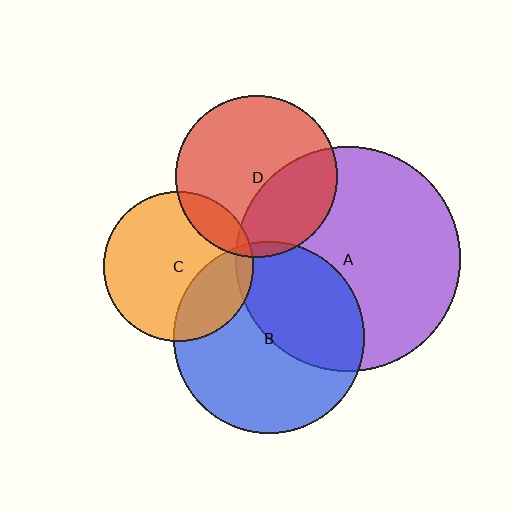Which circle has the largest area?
Circle A (purple).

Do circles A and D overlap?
Yes.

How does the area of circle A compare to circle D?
Approximately 1.9 times.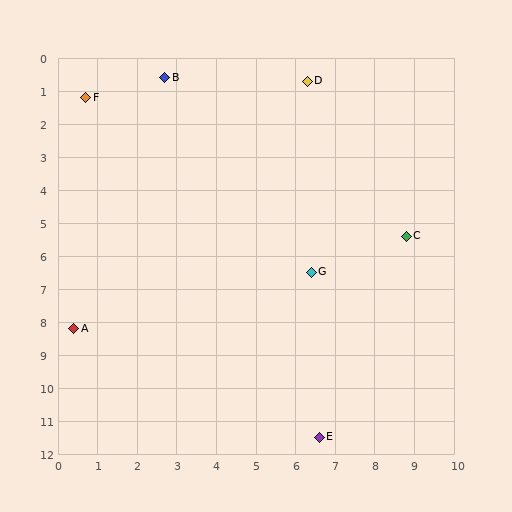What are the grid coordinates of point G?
Point G is at approximately (6.4, 6.5).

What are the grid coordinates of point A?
Point A is at approximately (0.4, 8.2).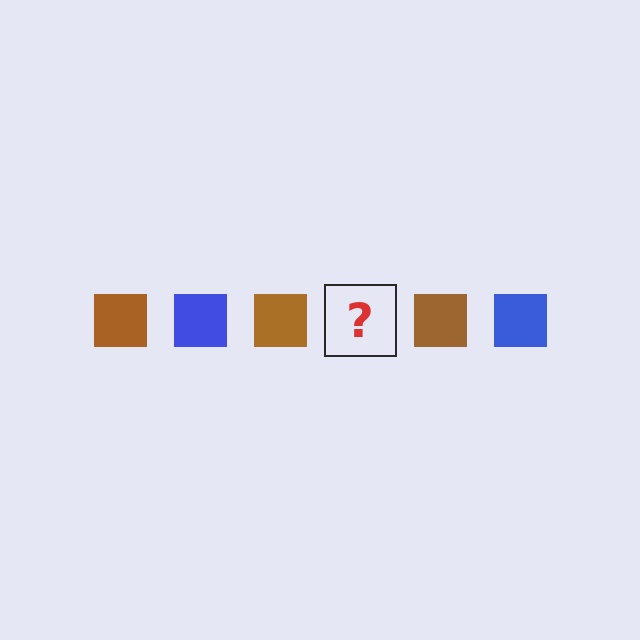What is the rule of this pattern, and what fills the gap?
The rule is that the pattern cycles through brown, blue squares. The gap should be filled with a blue square.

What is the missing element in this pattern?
The missing element is a blue square.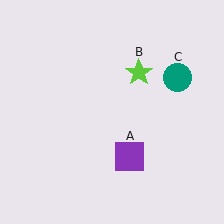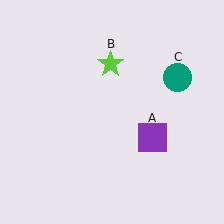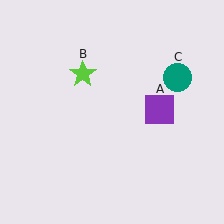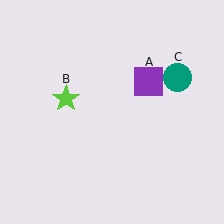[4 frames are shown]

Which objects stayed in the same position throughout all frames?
Teal circle (object C) remained stationary.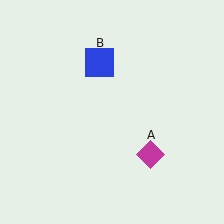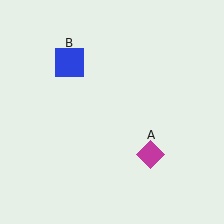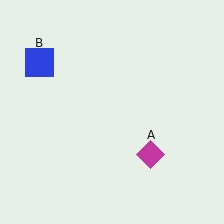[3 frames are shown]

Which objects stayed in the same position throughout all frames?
Magenta diamond (object A) remained stationary.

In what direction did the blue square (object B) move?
The blue square (object B) moved left.